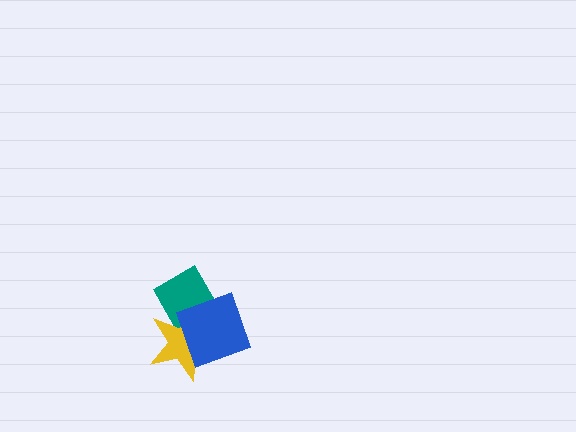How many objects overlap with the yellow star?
2 objects overlap with the yellow star.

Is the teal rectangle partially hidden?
Yes, it is partially covered by another shape.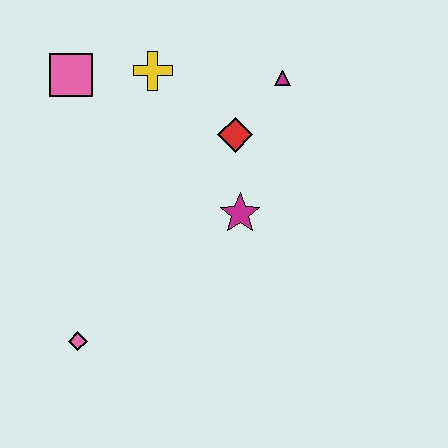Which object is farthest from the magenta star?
The pink square is farthest from the magenta star.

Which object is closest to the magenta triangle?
The red diamond is closest to the magenta triangle.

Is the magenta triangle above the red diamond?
Yes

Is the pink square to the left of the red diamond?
Yes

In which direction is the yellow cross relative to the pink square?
The yellow cross is to the right of the pink square.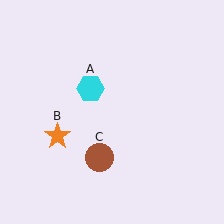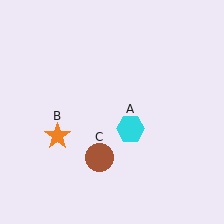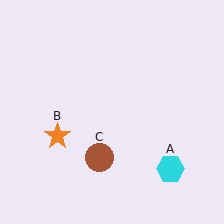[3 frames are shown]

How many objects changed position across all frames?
1 object changed position: cyan hexagon (object A).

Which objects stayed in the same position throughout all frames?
Orange star (object B) and brown circle (object C) remained stationary.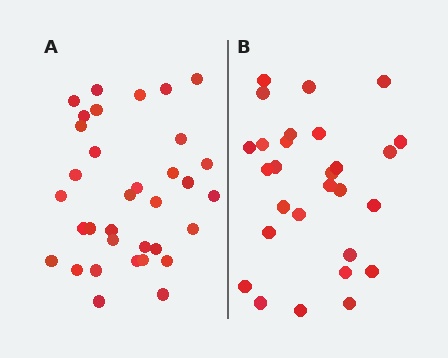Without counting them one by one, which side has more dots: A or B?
Region A (the left region) has more dots.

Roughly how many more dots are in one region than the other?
Region A has about 6 more dots than region B.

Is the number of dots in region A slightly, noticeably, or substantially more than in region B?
Region A has only slightly more — the two regions are fairly close. The ratio is roughly 1.2 to 1.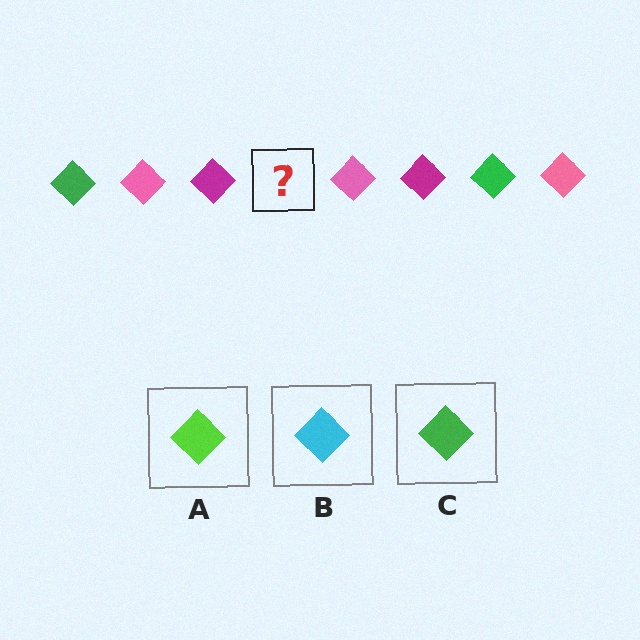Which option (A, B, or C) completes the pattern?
C.